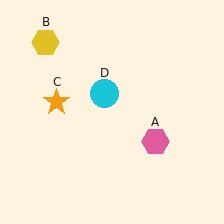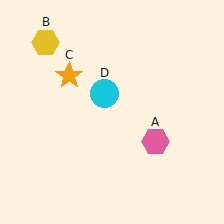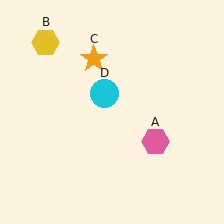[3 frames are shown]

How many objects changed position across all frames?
1 object changed position: orange star (object C).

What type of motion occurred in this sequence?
The orange star (object C) rotated clockwise around the center of the scene.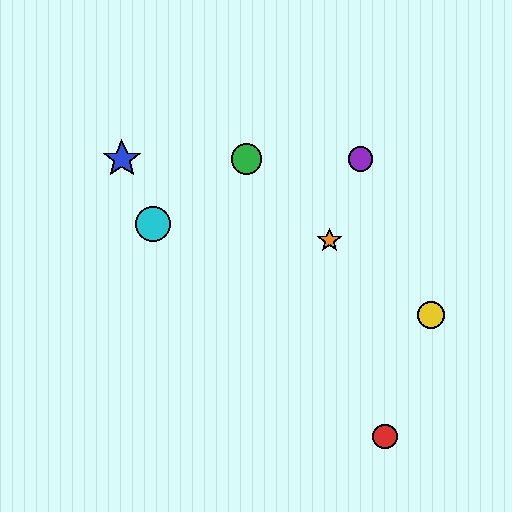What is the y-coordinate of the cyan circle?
The cyan circle is at y≈224.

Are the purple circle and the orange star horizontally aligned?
No, the purple circle is at y≈159 and the orange star is at y≈240.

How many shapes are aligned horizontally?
3 shapes (the blue star, the green circle, the purple circle) are aligned horizontally.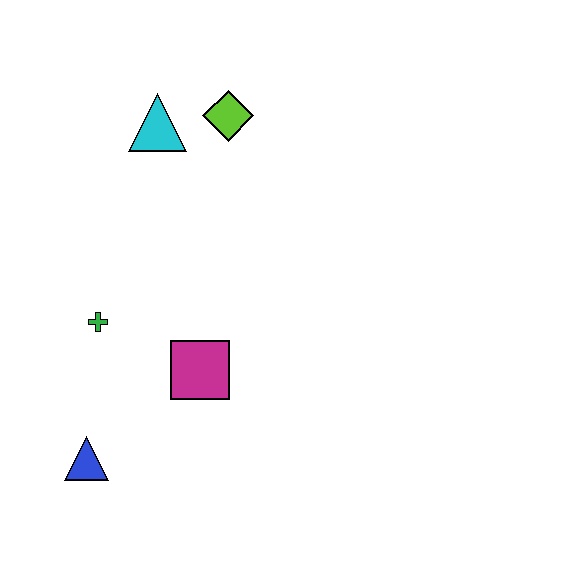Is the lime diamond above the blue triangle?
Yes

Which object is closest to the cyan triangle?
The lime diamond is closest to the cyan triangle.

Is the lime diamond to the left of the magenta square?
No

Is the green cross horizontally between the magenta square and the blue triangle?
Yes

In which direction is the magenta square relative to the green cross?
The magenta square is to the right of the green cross.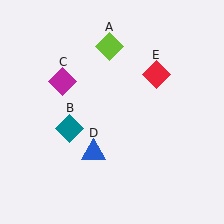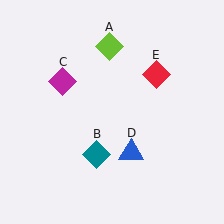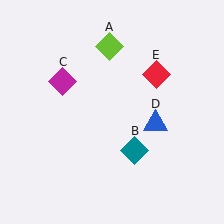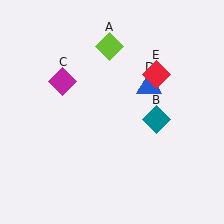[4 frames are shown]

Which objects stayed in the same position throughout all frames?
Lime diamond (object A) and magenta diamond (object C) and red diamond (object E) remained stationary.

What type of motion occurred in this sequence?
The teal diamond (object B), blue triangle (object D) rotated counterclockwise around the center of the scene.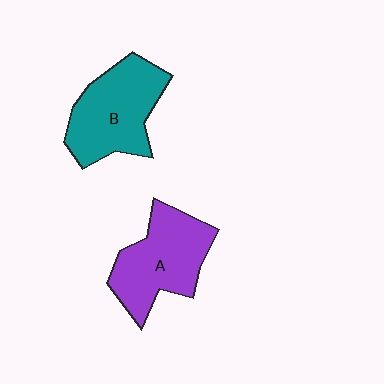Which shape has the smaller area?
Shape A (purple).